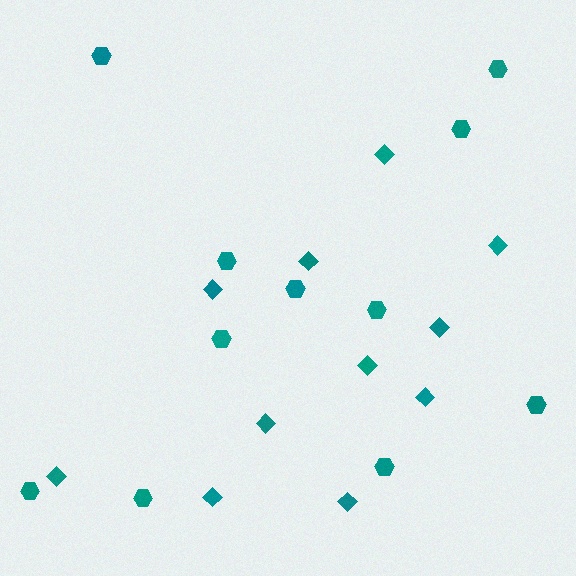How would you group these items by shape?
There are 2 groups: one group of hexagons (11) and one group of diamonds (11).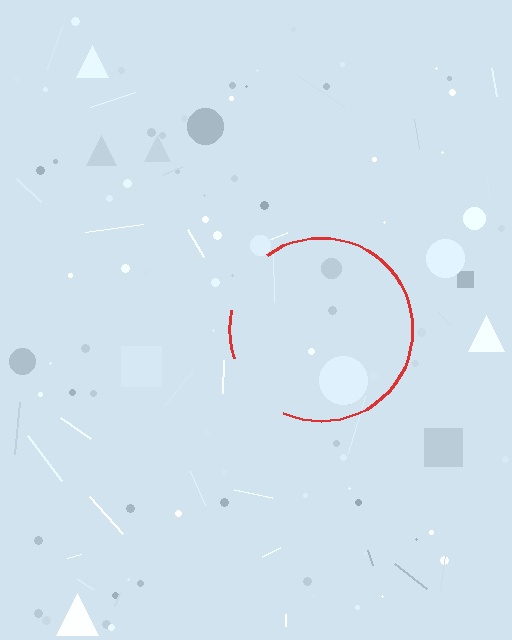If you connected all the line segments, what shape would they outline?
They would outline a circle.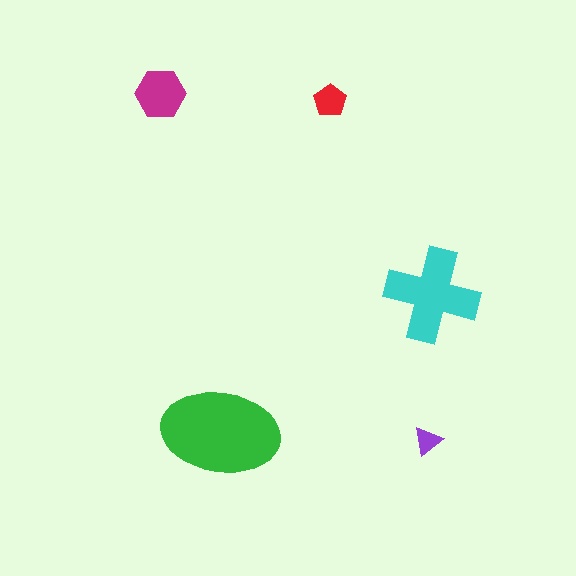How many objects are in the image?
There are 5 objects in the image.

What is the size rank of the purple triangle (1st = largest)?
5th.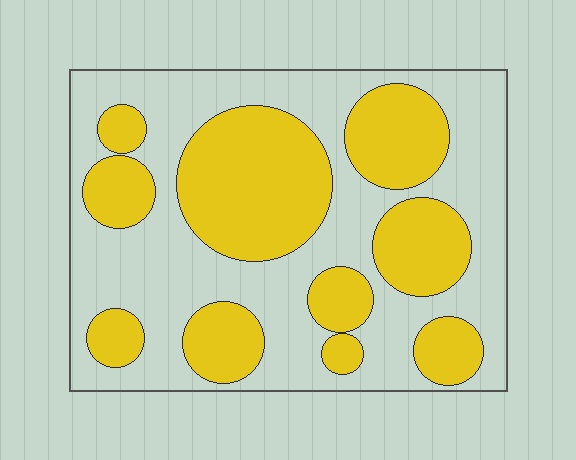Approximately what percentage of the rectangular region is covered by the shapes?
Approximately 40%.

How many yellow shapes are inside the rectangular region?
10.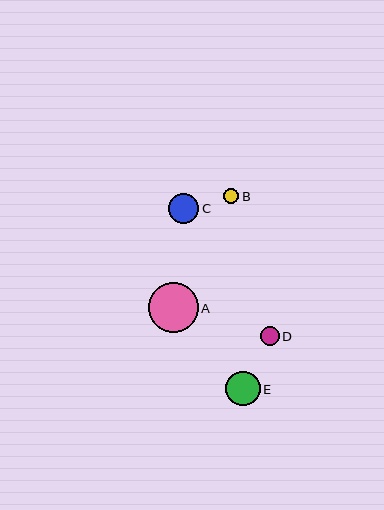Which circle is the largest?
Circle A is the largest with a size of approximately 50 pixels.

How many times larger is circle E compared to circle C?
Circle E is approximately 1.1 times the size of circle C.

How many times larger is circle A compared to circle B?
Circle A is approximately 3.3 times the size of circle B.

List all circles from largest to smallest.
From largest to smallest: A, E, C, D, B.